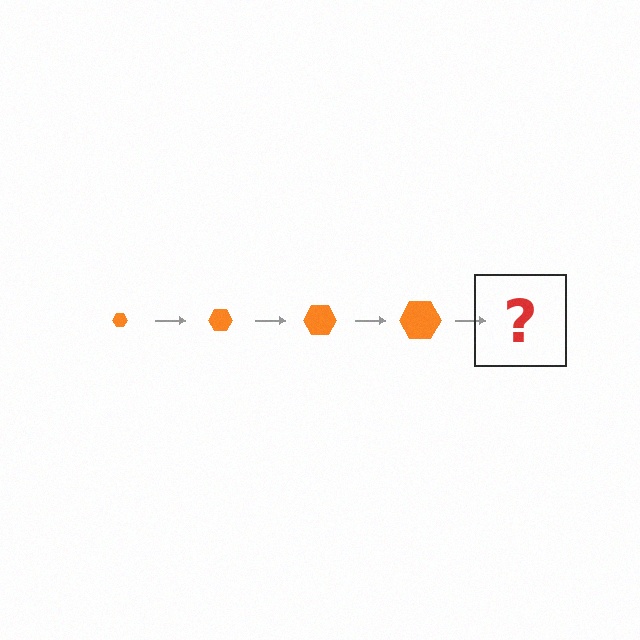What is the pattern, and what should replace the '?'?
The pattern is that the hexagon gets progressively larger each step. The '?' should be an orange hexagon, larger than the previous one.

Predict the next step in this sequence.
The next step is an orange hexagon, larger than the previous one.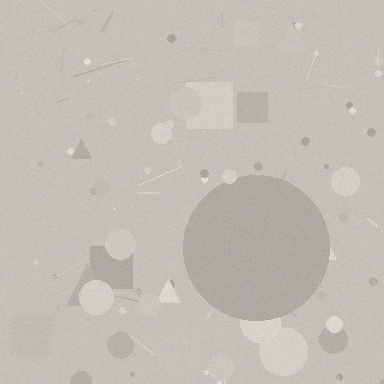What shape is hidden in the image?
A circle is hidden in the image.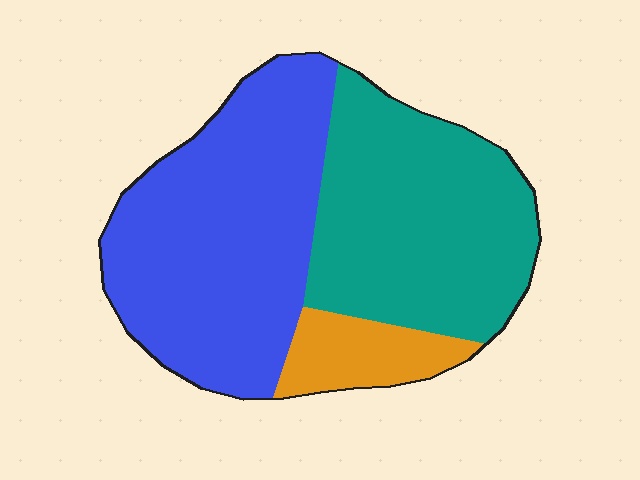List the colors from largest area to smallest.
From largest to smallest: blue, teal, orange.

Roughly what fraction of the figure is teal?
Teal covers around 40% of the figure.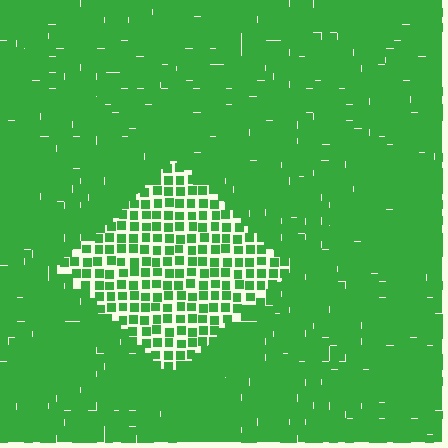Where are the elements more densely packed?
The elements are more densely packed outside the diamond boundary.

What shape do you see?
I see a diamond.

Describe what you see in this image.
The image contains small green elements arranged at two different densities. A diamond-shaped region is visible where the elements are less densely packed than the surrounding area.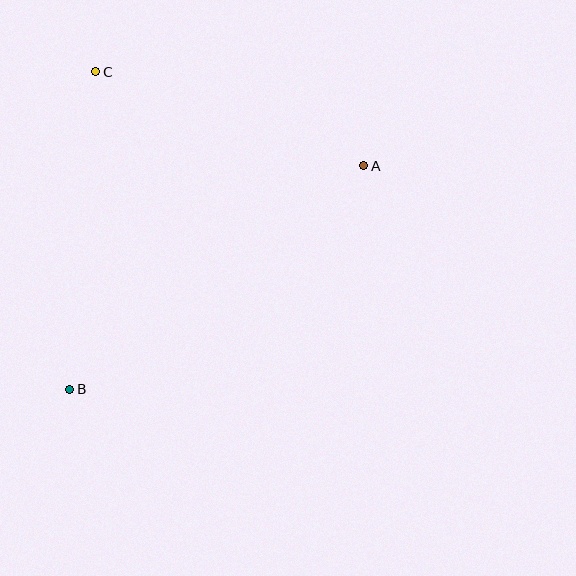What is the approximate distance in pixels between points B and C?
The distance between B and C is approximately 318 pixels.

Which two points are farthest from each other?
Points A and B are farthest from each other.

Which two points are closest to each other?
Points A and C are closest to each other.